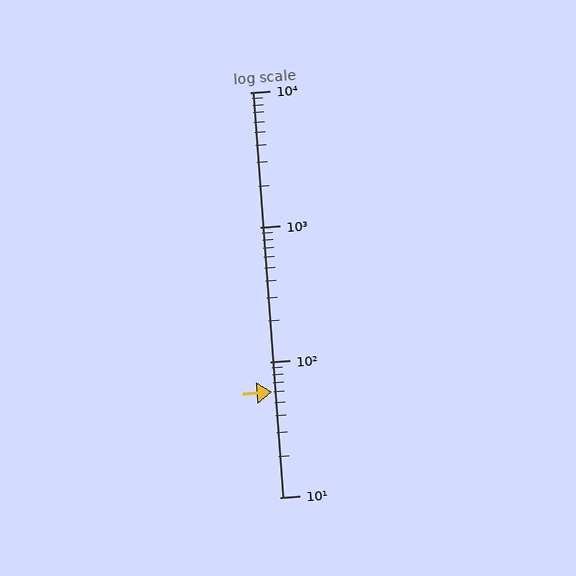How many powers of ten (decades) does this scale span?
The scale spans 3 decades, from 10 to 10000.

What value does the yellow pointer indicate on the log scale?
The pointer indicates approximately 60.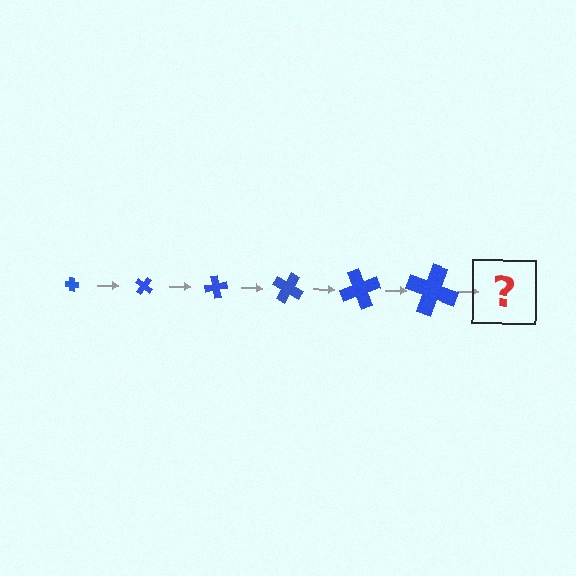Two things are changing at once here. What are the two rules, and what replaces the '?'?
The two rules are that the cross grows larger each step and it rotates 40 degrees each step. The '?' should be a cross, larger than the previous one and rotated 240 degrees from the start.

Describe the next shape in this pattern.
It should be a cross, larger than the previous one and rotated 240 degrees from the start.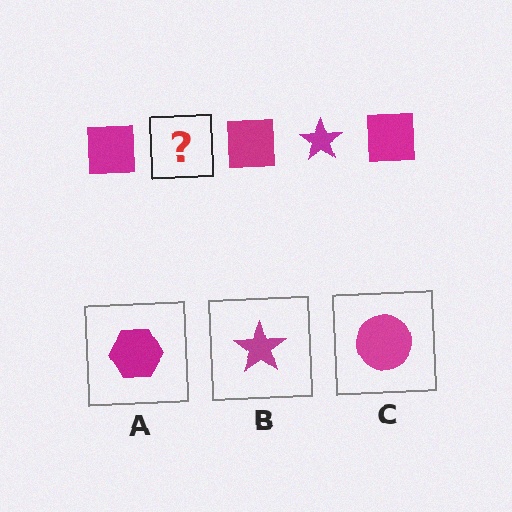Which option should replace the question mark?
Option B.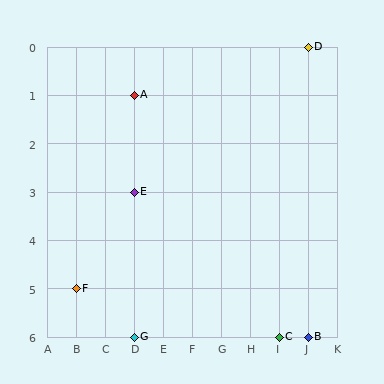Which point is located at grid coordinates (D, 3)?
Point E is at (D, 3).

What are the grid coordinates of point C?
Point C is at grid coordinates (I, 6).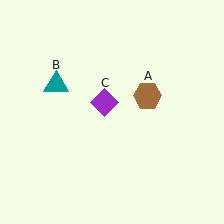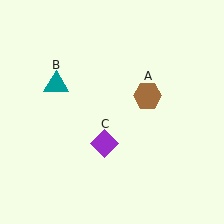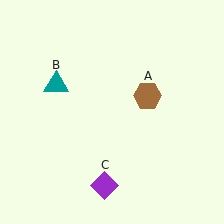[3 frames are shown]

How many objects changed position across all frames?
1 object changed position: purple diamond (object C).